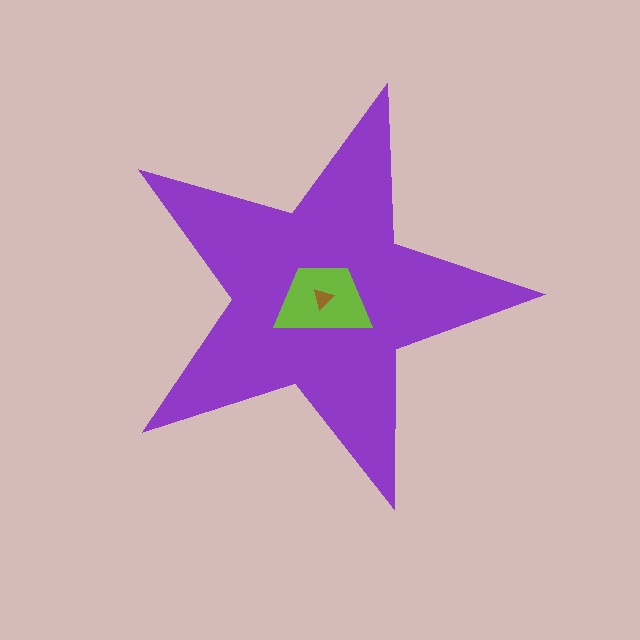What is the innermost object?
The brown triangle.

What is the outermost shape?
The purple star.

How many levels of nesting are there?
3.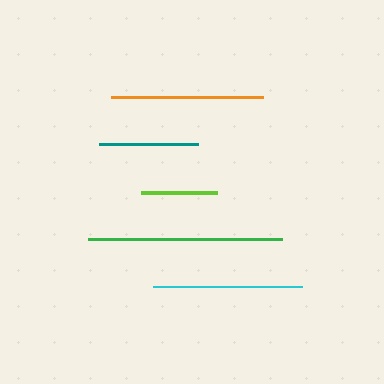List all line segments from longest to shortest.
From longest to shortest: green, orange, cyan, teal, lime.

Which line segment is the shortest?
The lime line is the shortest at approximately 77 pixels.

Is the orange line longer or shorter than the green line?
The green line is longer than the orange line.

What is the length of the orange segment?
The orange segment is approximately 152 pixels long.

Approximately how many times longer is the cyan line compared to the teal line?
The cyan line is approximately 1.5 times the length of the teal line.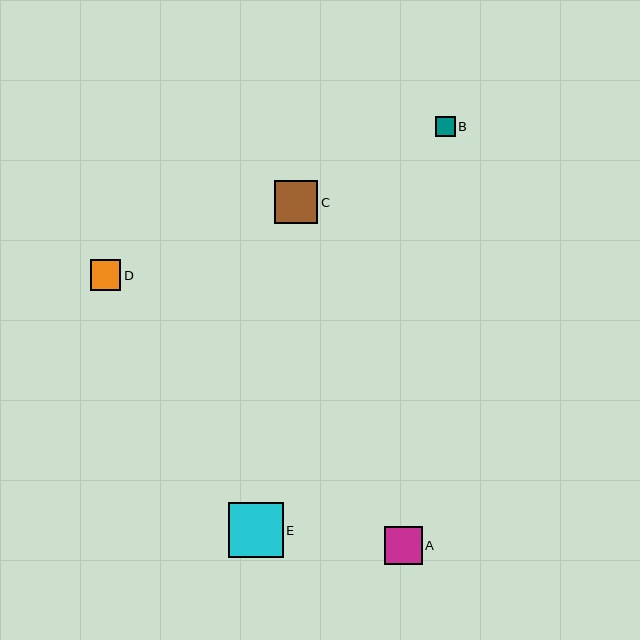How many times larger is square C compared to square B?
Square C is approximately 2.2 times the size of square B.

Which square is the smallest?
Square B is the smallest with a size of approximately 20 pixels.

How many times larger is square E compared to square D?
Square E is approximately 1.8 times the size of square D.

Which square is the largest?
Square E is the largest with a size of approximately 55 pixels.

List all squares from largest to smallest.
From largest to smallest: E, C, A, D, B.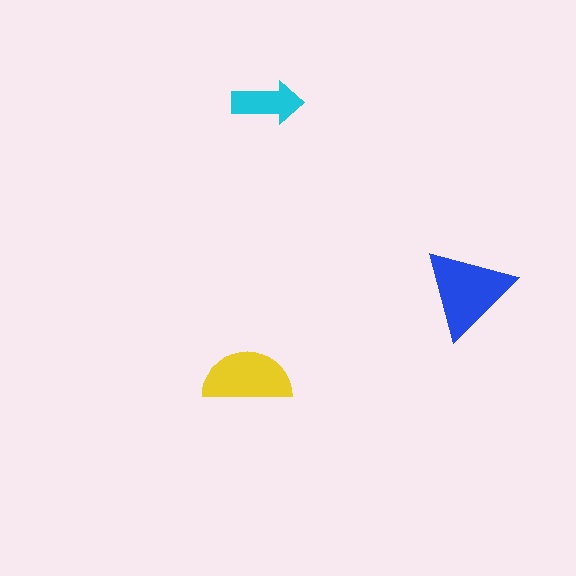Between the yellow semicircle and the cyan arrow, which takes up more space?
The yellow semicircle.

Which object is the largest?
The blue triangle.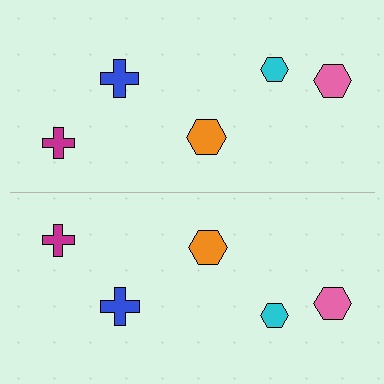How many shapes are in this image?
There are 10 shapes in this image.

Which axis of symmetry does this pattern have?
The pattern has a horizontal axis of symmetry running through the center of the image.